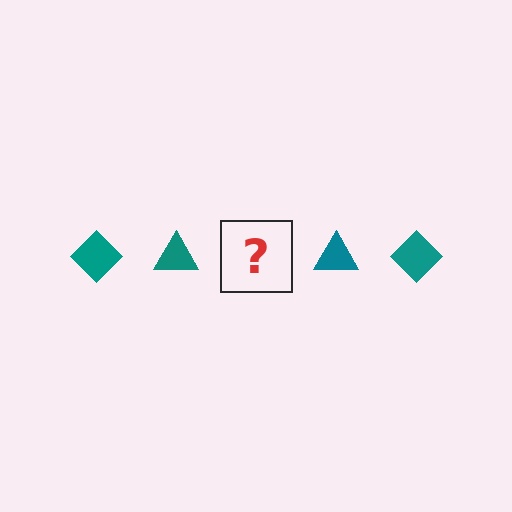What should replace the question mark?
The question mark should be replaced with a teal diamond.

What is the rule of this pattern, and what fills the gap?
The rule is that the pattern cycles through diamond, triangle shapes in teal. The gap should be filled with a teal diamond.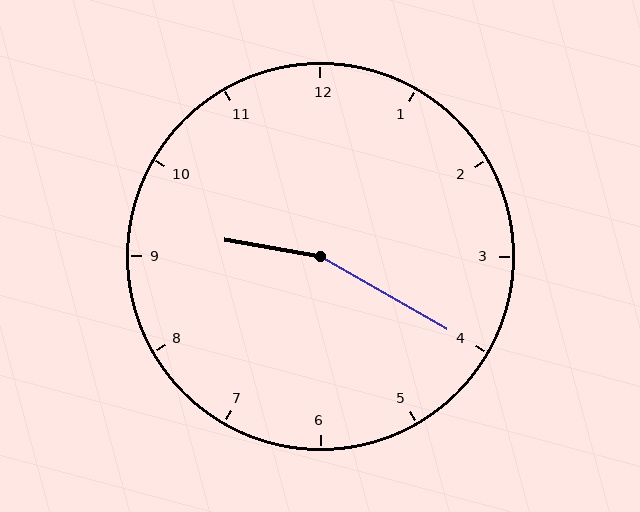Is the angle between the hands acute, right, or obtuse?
It is obtuse.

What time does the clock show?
9:20.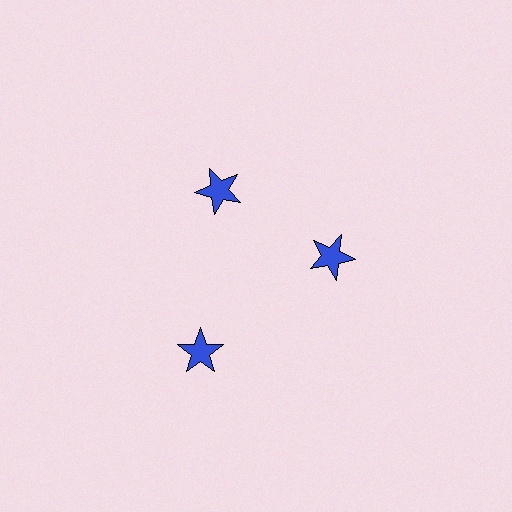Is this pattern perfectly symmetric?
No. The 3 blue stars are arranged in a ring, but one element near the 7 o'clock position is pushed outward from the center, breaking the 3-fold rotational symmetry.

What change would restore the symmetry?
The symmetry would be restored by moving it inward, back onto the ring so that all 3 stars sit at equal angles and equal distance from the center.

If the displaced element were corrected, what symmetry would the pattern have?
It would have 3-fold rotational symmetry — the pattern would map onto itself every 120 degrees.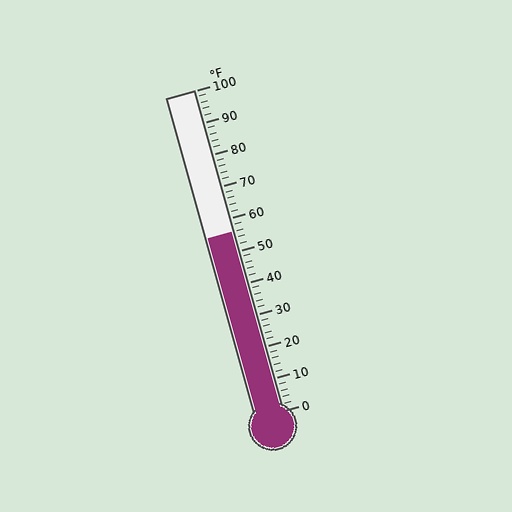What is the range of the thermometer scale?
The thermometer scale ranges from 0°F to 100°F.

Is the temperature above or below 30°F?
The temperature is above 30°F.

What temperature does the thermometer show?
The thermometer shows approximately 56°F.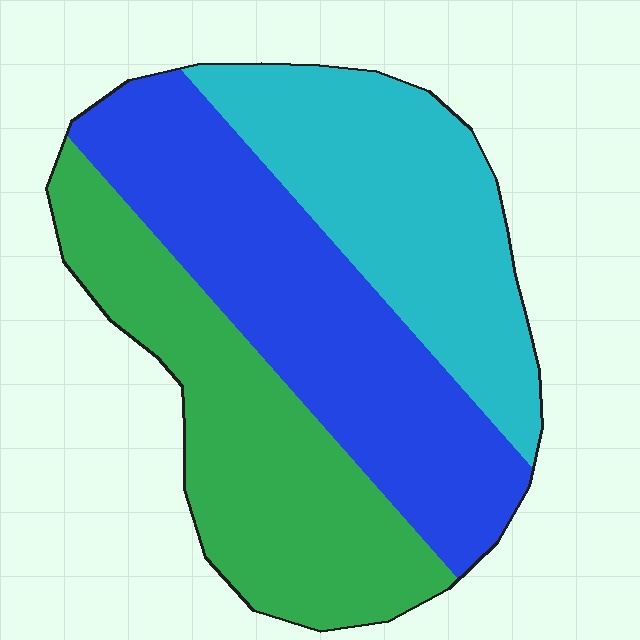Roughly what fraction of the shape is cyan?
Cyan takes up between a sixth and a third of the shape.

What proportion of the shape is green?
Green takes up about one third (1/3) of the shape.